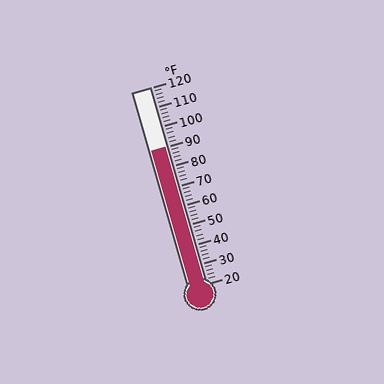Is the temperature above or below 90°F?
The temperature is at 90°F.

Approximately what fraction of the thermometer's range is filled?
The thermometer is filled to approximately 70% of its range.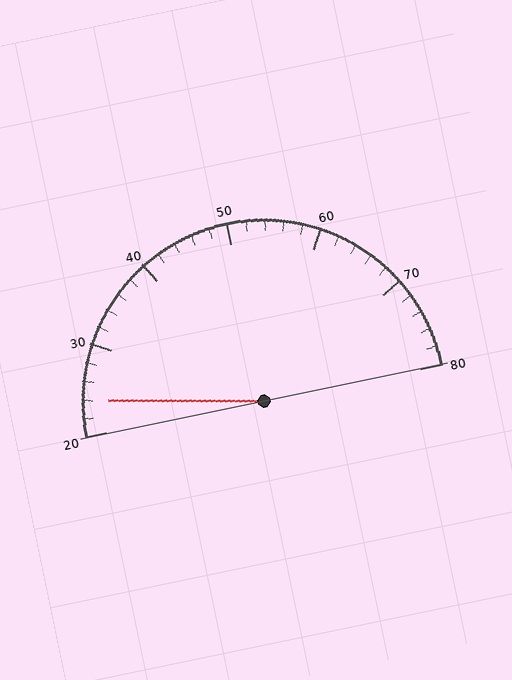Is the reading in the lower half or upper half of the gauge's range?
The reading is in the lower half of the range (20 to 80).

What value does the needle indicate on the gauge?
The needle indicates approximately 24.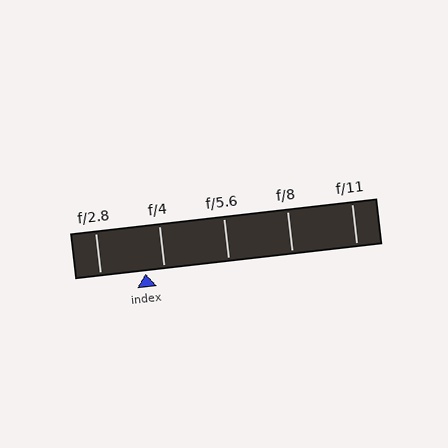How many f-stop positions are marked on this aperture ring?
There are 5 f-stop positions marked.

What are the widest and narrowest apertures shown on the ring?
The widest aperture shown is f/2.8 and the narrowest is f/11.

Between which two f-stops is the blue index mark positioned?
The index mark is between f/2.8 and f/4.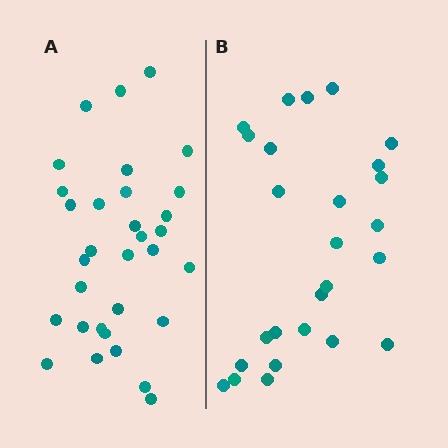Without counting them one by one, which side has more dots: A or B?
Region A (the left region) has more dots.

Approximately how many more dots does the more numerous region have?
Region A has about 6 more dots than region B.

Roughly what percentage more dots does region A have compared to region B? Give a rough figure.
About 25% more.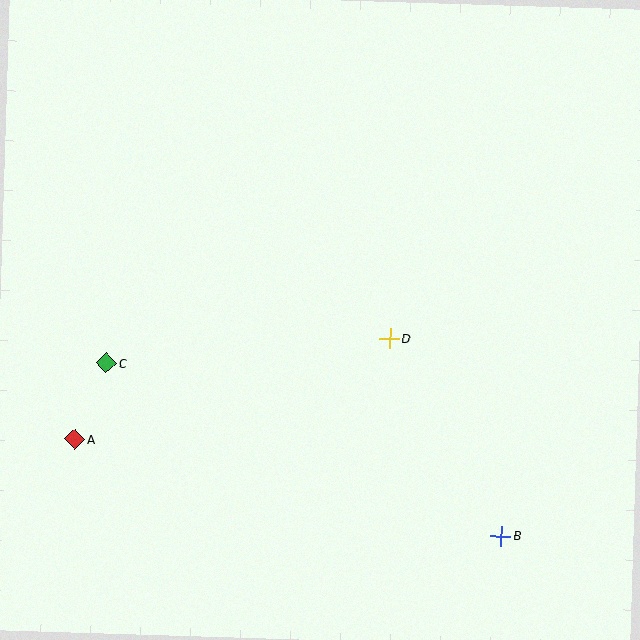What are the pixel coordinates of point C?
Point C is at (106, 363).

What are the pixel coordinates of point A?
Point A is at (75, 439).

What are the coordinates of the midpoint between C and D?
The midpoint between C and D is at (248, 351).